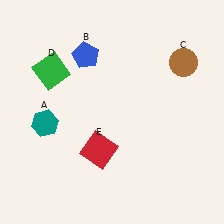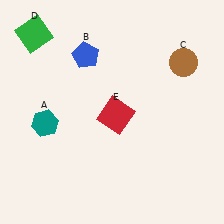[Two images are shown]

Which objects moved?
The objects that moved are: the green square (D), the red square (E).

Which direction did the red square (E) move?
The red square (E) moved up.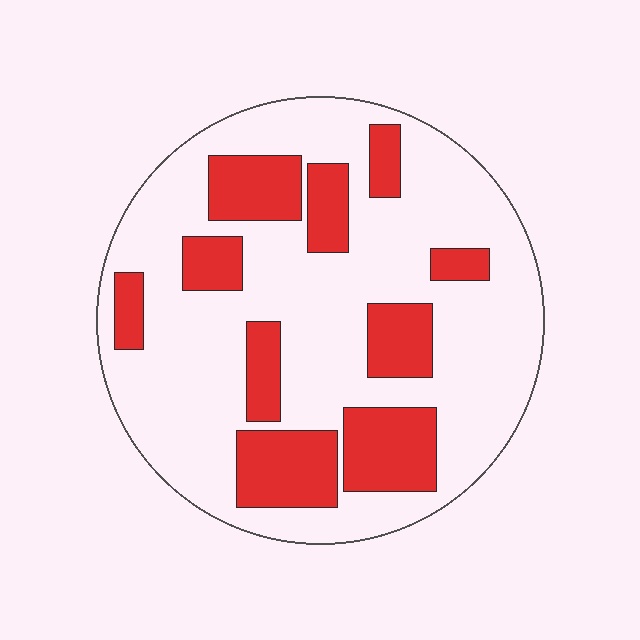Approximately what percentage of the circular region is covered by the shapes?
Approximately 30%.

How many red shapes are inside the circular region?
10.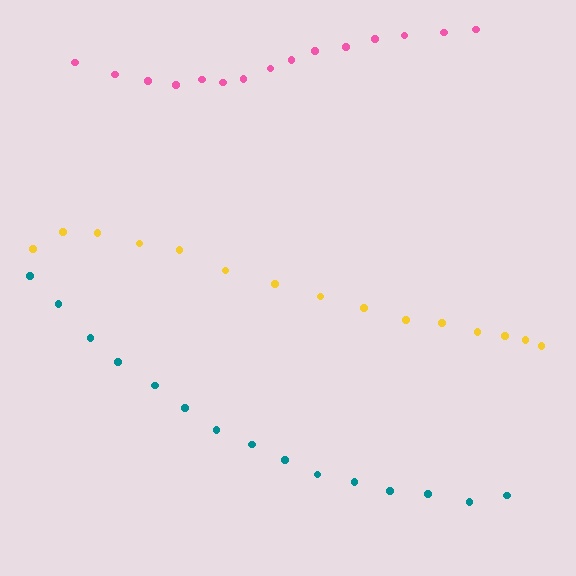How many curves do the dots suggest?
There are 3 distinct paths.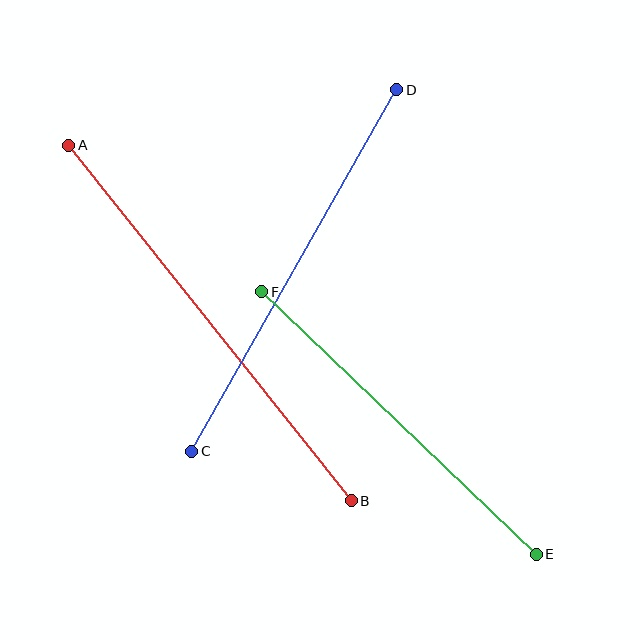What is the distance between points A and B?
The distance is approximately 454 pixels.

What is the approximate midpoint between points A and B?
The midpoint is at approximately (210, 323) pixels.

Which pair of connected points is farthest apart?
Points A and B are farthest apart.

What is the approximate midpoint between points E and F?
The midpoint is at approximately (399, 423) pixels.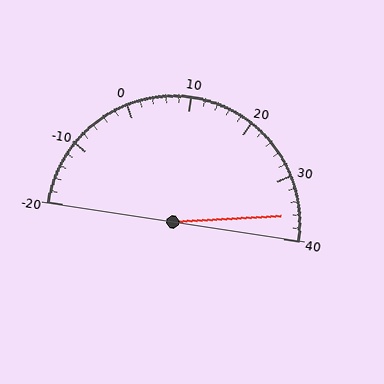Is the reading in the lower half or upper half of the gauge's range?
The reading is in the upper half of the range (-20 to 40).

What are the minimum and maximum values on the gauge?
The gauge ranges from -20 to 40.